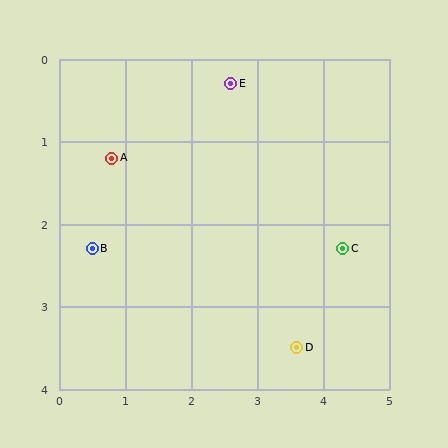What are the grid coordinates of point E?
Point E is at approximately (2.6, 0.3).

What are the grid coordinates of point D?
Point D is at approximately (3.6, 3.5).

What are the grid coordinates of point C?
Point C is at approximately (4.3, 2.3).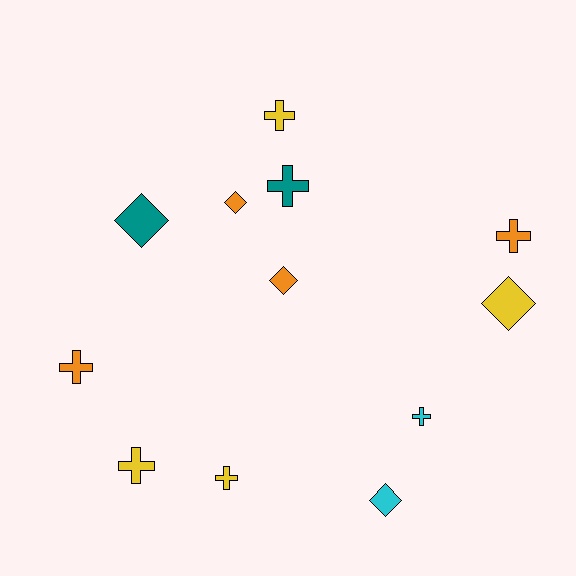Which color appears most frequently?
Yellow, with 4 objects.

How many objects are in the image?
There are 12 objects.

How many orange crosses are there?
There are 2 orange crosses.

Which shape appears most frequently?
Cross, with 7 objects.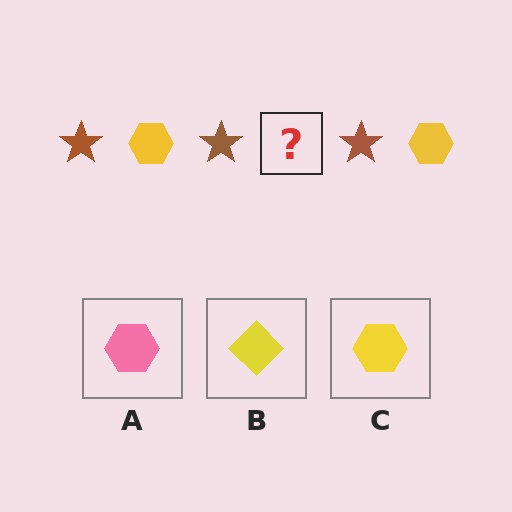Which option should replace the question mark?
Option C.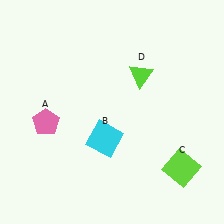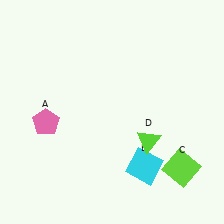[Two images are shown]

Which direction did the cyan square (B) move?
The cyan square (B) moved right.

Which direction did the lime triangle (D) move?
The lime triangle (D) moved down.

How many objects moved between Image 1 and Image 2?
2 objects moved between the two images.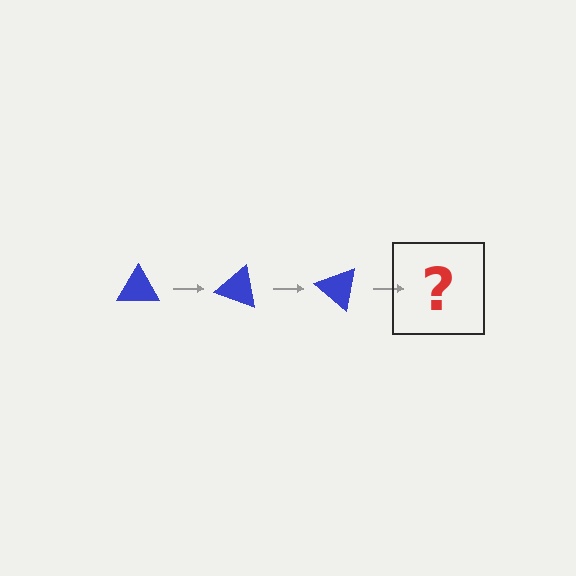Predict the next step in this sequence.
The next step is a blue triangle rotated 60 degrees.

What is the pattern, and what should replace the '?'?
The pattern is that the triangle rotates 20 degrees each step. The '?' should be a blue triangle rotated 60 degrees.